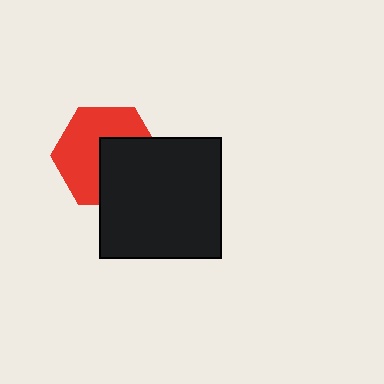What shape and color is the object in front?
The object in front is a black square.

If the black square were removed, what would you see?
You would see the complete red hexagon.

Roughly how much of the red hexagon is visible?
About half of it is visible (roughly 58%).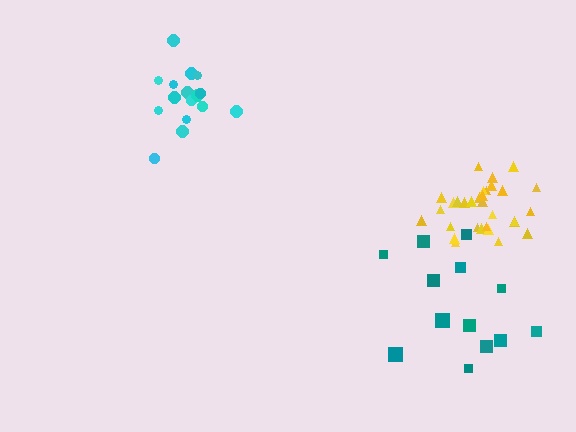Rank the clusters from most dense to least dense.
yellow, cyan, teal.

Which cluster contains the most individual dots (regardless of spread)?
Yellow (31).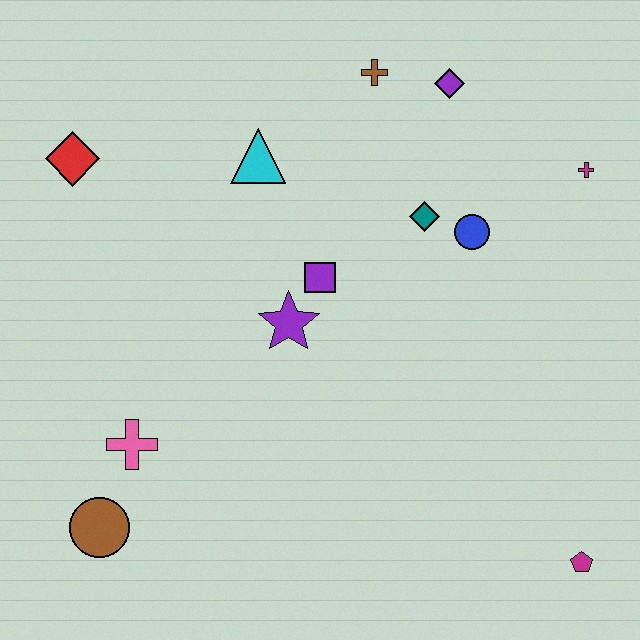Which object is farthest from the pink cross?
The magenta cross is farthest from the pink cross.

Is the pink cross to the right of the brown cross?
No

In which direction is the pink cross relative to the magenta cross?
The pink cross is to the left of the magenta cross.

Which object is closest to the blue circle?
The teal diamond is closest to the blue circle.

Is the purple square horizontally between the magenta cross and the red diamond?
Yes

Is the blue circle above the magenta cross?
No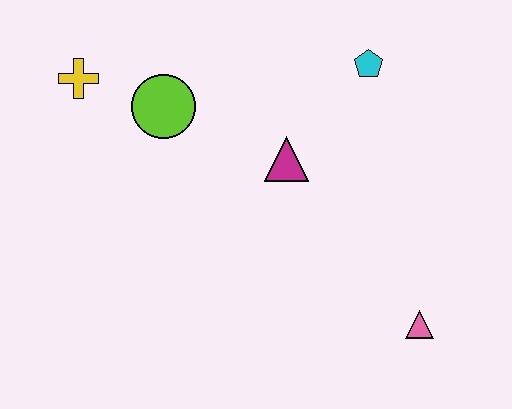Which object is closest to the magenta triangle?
The cyan pentagon is closest to the magenta triangle.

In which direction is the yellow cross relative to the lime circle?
The yellow cross is to the left of the lime circle.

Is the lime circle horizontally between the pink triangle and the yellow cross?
Yes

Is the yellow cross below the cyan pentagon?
Yes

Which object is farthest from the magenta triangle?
The yellow cross is farthest from the magenta triangle.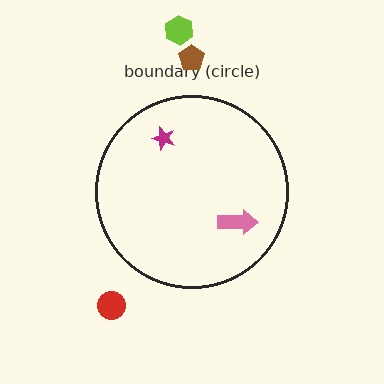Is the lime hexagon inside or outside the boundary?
Outside.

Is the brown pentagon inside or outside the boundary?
Outside.